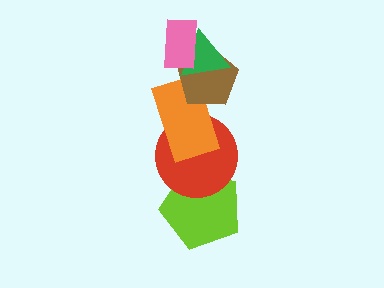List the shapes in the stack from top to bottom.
From top to bottom: the pink rectangle, the green triangle, the brown pentagon, the orange rectangle, the red circle, the lime pentagon.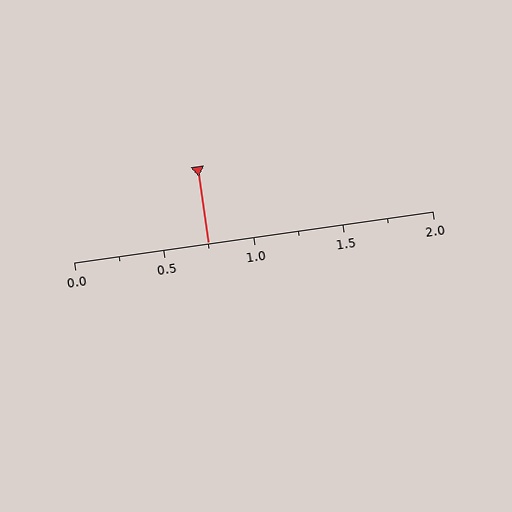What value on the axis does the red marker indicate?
The marker indicates approximately 0.75.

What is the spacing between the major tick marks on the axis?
The major ticks are spaced 0.5 apart.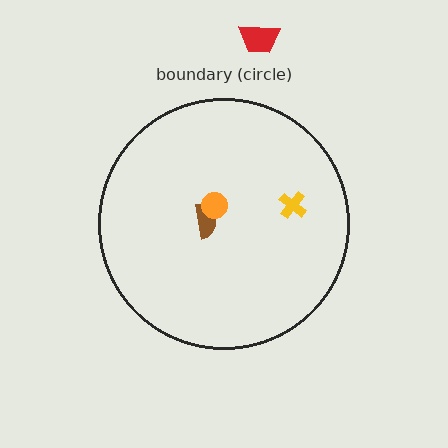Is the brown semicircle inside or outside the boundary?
Inside.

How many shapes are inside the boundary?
3 inside, 1 outside.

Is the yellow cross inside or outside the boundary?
Inside.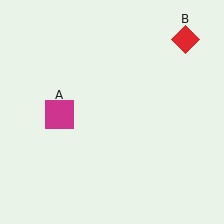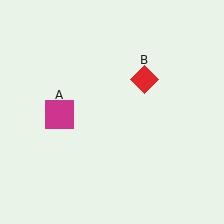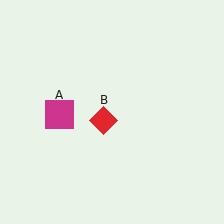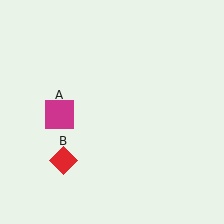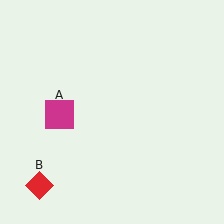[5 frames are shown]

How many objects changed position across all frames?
1 object changed position: red diamond (object B).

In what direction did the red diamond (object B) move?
The red diamond (object B) moved down and to the left.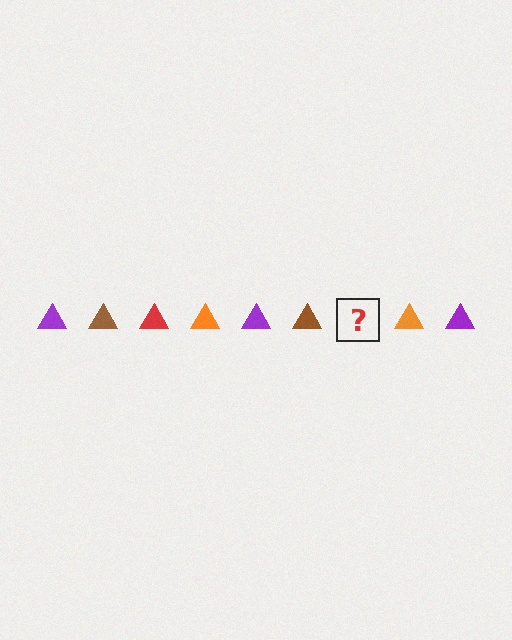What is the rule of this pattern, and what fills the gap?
The rule is that the pattern cycles through purple, brown, red, orange triangles. The gap should be filled with a red triangle.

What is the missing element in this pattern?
The missing element is a red triangle.